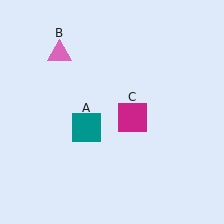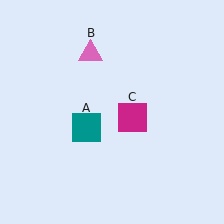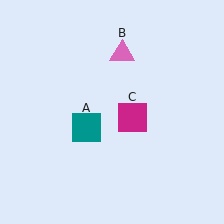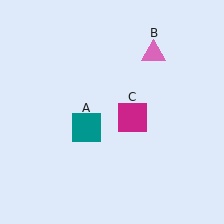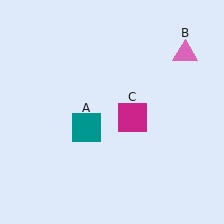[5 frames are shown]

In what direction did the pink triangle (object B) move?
The pink triangle (object B) moved right.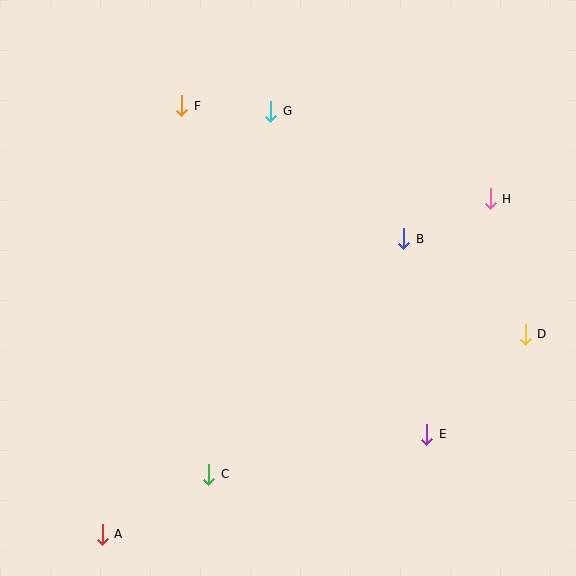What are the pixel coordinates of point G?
Point G is at (271, 111).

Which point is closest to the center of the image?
Point B at (404, 239) is closest to the center.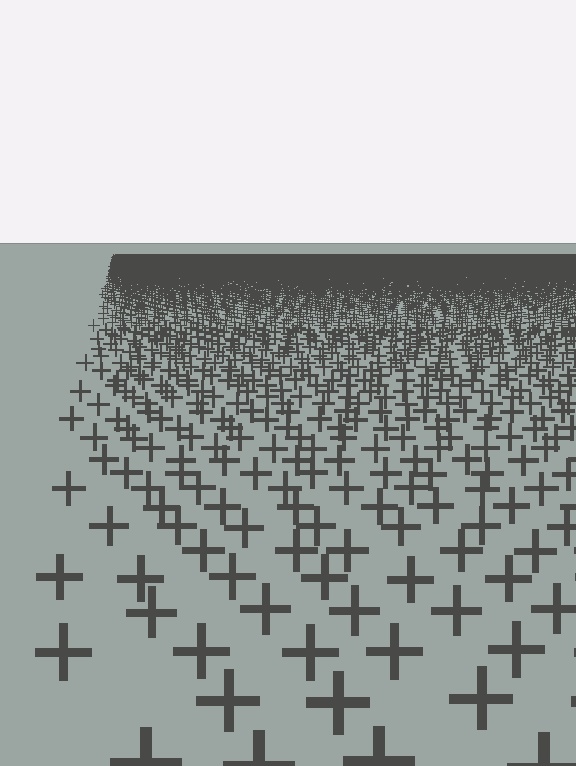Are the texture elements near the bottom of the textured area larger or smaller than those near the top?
Larger. Near the bottom, elements are closer to the viewer and appear at a bigger on-screen size.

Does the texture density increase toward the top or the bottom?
Density increases toward the top.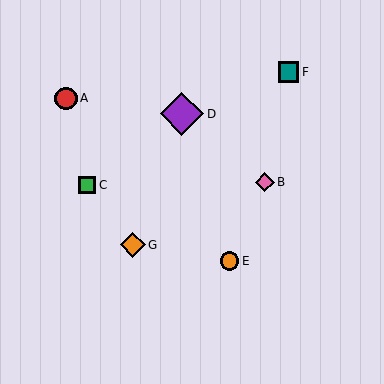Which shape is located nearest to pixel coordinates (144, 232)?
The orange diamond (labeled G) at (133, 245) is nearest to that location.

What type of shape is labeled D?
Shape D is a purple diamond.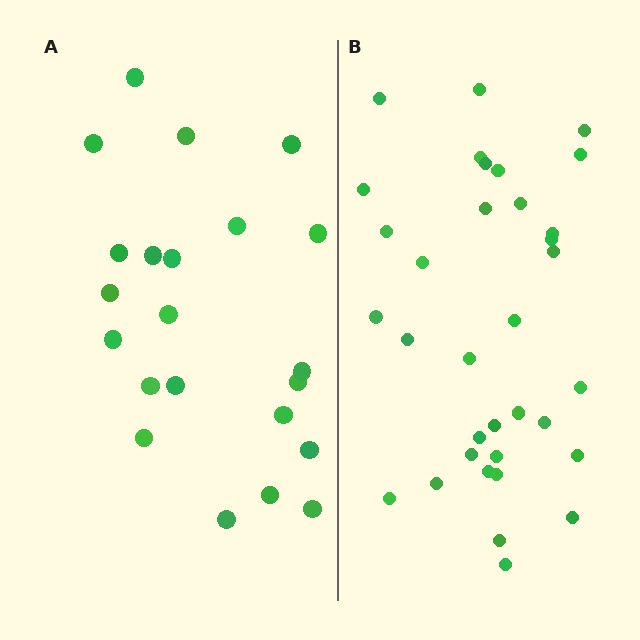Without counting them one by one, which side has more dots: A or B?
Region B (the right region) has more dots.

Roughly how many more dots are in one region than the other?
Region B has roughly 12 or so more dots than region A.